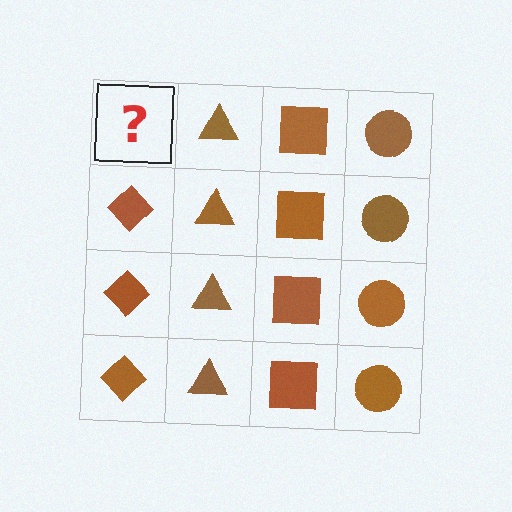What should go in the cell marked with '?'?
The missing cell should contain a brown diamond.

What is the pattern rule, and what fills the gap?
The rule is that each column has a consistent shape. The gap should be filled with a brown diamond.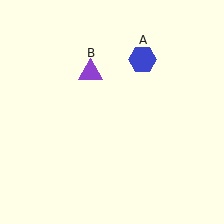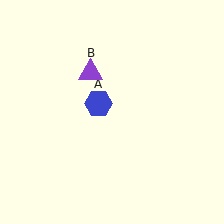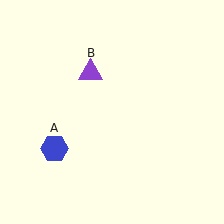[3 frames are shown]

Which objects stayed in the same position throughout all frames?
Purple triangle (object B) remained stationary.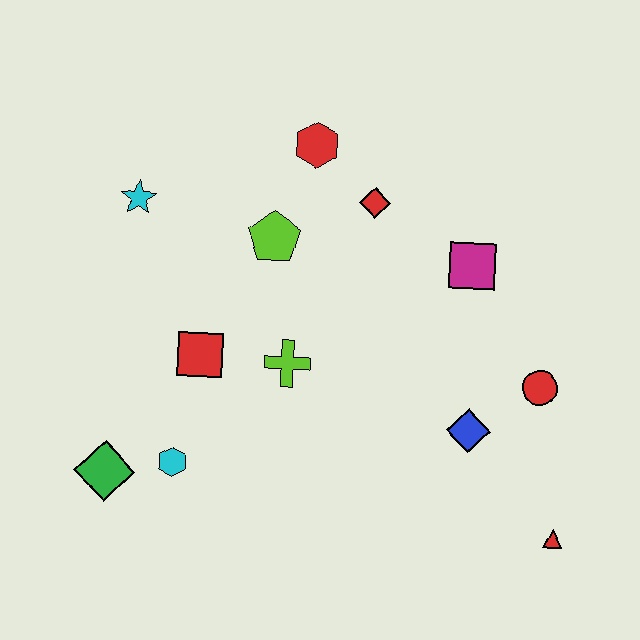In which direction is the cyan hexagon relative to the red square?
The cyan hexagon is below the red square.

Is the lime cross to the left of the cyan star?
No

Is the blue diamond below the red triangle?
No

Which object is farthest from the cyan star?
The red triangle is farthest from the cyan star.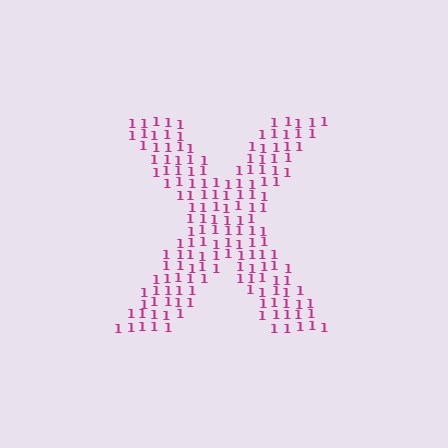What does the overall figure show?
The overall figure shows the letter X.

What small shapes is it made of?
It is made of small digit 1's.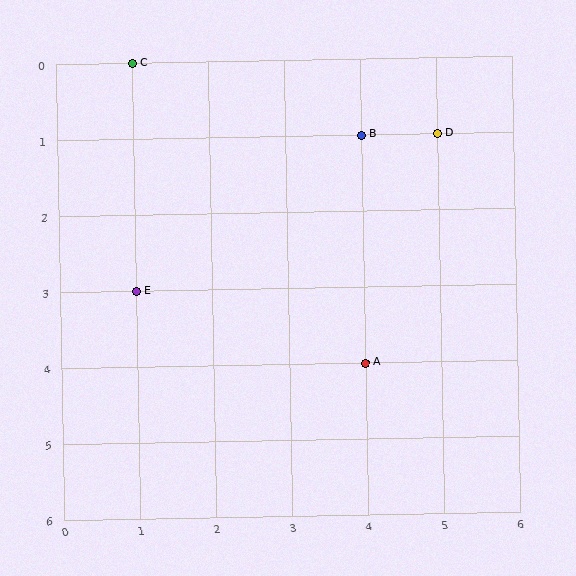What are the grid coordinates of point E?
Point E is at grid coordinates (1, 3).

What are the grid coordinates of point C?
Point C is at grid coordinates (1, 0).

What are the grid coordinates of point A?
Point A is at grid coordinates (4, 4).